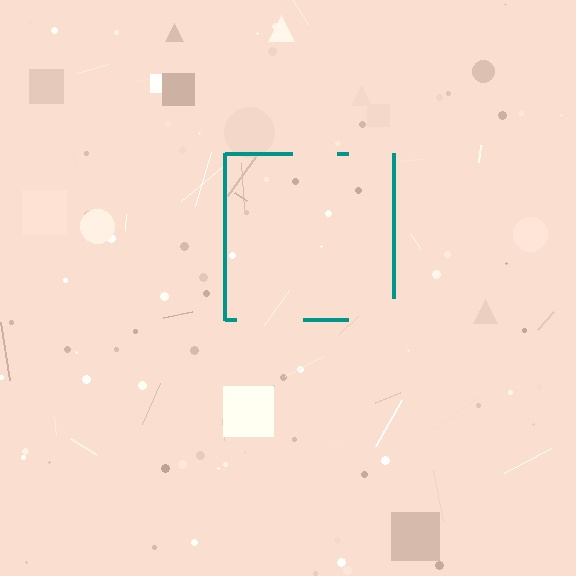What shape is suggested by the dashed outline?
The dashed outline suggests a square.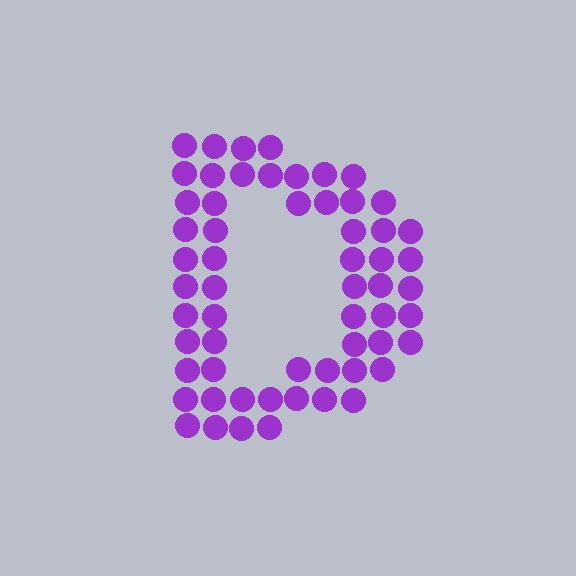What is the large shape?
The large shape is the letter D.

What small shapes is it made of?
It is made of small circles.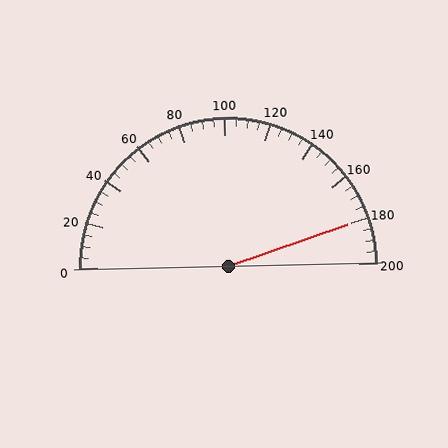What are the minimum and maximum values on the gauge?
The gauge ranges from 0 to 200.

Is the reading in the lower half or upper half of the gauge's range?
The reading is in the upper half of the range (0 to 200).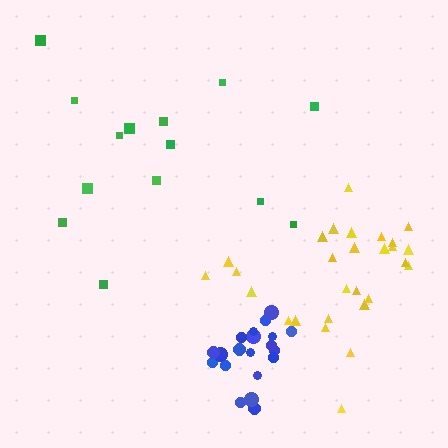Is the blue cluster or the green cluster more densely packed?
Blue.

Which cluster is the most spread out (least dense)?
Green.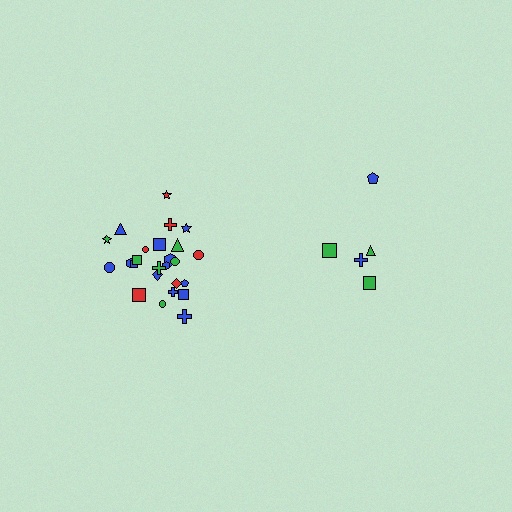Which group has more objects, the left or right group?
The left group.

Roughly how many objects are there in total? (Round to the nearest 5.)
Roughly 30 objects in total.